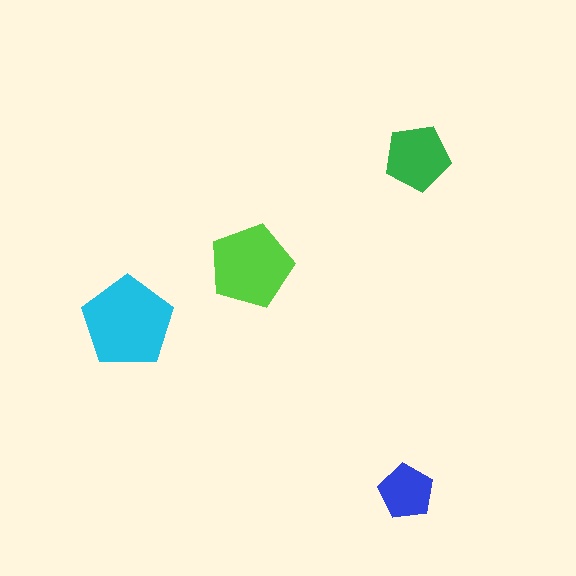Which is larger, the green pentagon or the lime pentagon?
The lime one.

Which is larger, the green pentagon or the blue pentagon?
The green one.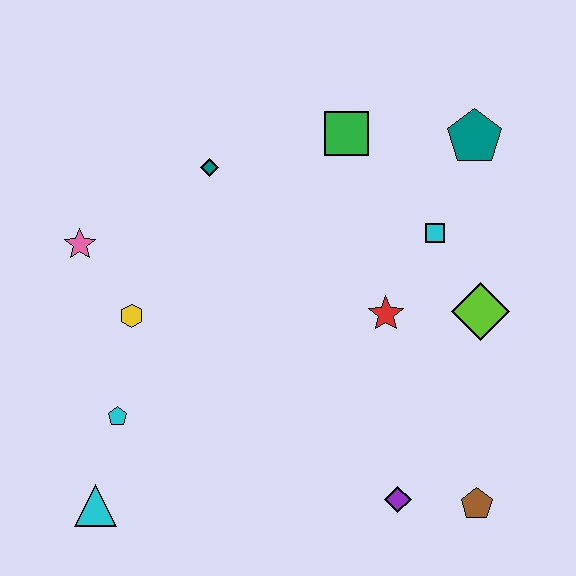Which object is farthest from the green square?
The cyan triangle is farthest from the green square.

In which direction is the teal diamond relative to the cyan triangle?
The teal diamond is above the cyan triangle.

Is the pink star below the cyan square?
Yes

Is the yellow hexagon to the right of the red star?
No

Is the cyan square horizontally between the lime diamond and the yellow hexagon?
Yes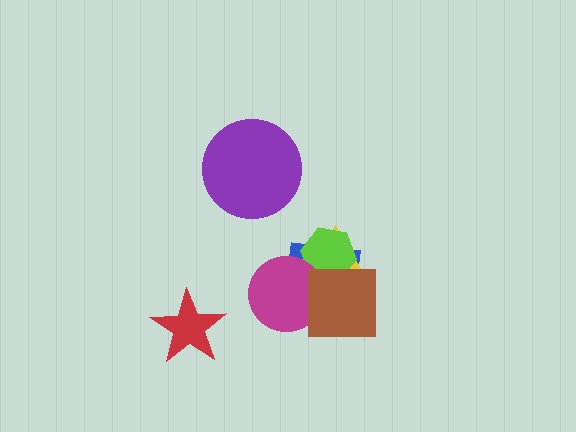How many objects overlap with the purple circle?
0 objects overlap with the purple circle.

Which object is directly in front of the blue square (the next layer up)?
The yellow triangle is directly in front of the blue square.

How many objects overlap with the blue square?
4 objects overlap with the blue square.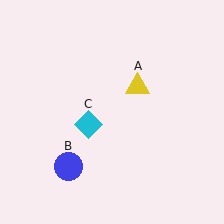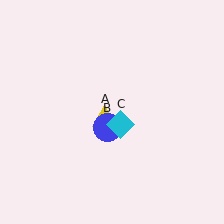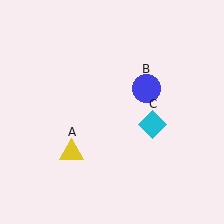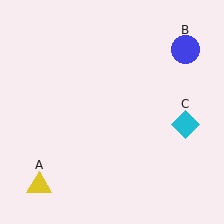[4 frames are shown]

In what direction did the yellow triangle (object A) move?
The yellow triangle (object A) moved down and to the left.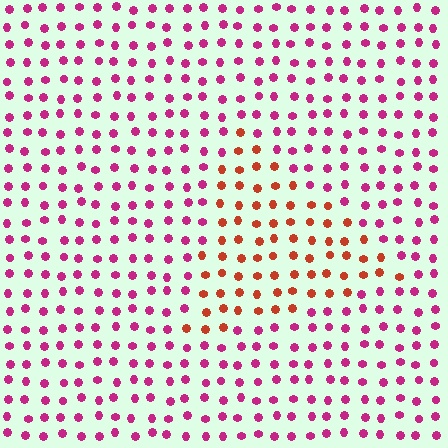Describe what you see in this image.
The image is filled with small magenta elements in a uniform arrangement. A triangle-shaped region is visible where the elements are tinted to a slightly different hue, forming a subtle color boundary.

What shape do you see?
I see a triangle.